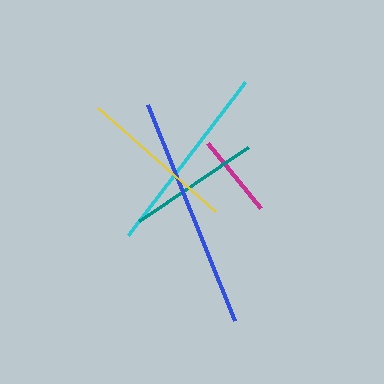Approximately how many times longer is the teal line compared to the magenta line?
The teal line is approximately 1.6 times the length of the magenta line.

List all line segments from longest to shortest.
From longest to shortest: blue, cyan, yellow, teal, magenta.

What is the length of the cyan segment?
The cyan segment is approximately 193 pixels long.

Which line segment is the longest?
The blue line is the longest at approximately 233 pixels.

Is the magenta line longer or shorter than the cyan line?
The cyan line is longer than the magenta line.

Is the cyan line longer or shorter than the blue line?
The blue line is longer than the cyan line.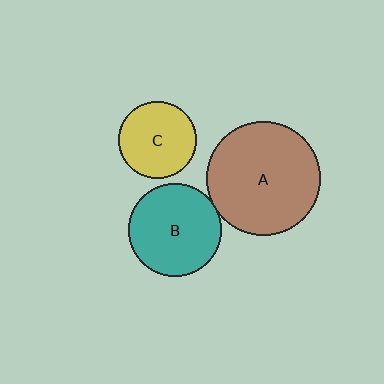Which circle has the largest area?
Circle A (brown).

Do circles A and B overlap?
Yes.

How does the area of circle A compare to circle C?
Approximately 2.2 times.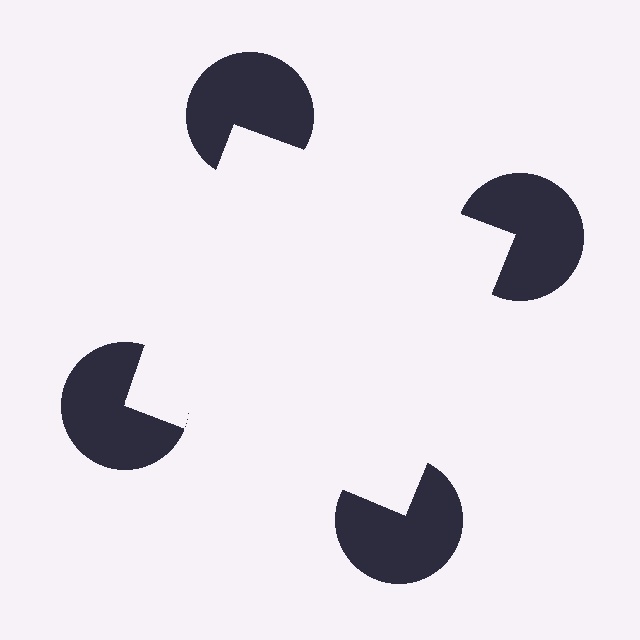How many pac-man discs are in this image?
There are 4 — one at each vertex of the illusory square.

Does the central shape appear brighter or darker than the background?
It typically appears slightly brighter than the background, even though no actual brightness change is drawn.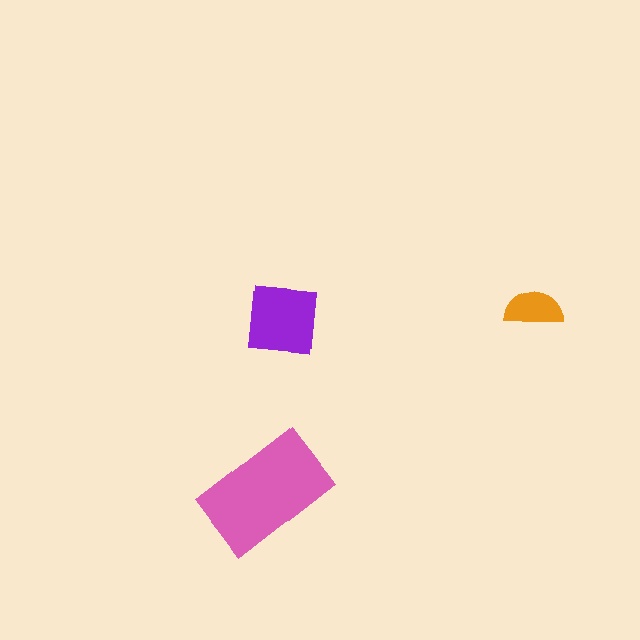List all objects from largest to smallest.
The pink rectangle, the purple square, the orange semicircle.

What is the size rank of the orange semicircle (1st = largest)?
3rd.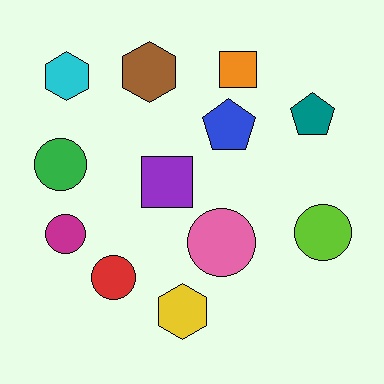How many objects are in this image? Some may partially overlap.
There are 12 objects.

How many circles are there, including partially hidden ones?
There are 5 circles.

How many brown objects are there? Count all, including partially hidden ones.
There is 1 brown object.